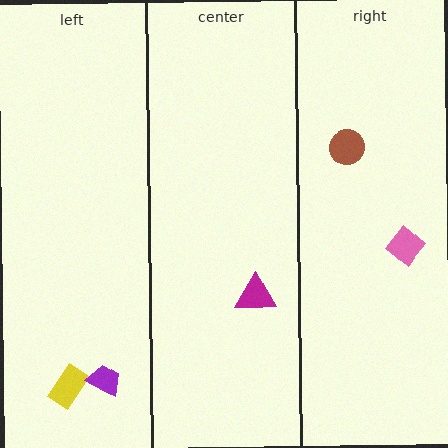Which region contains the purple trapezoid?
The left region.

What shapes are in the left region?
The yellow rectangle, the purple trapezoid.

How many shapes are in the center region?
1.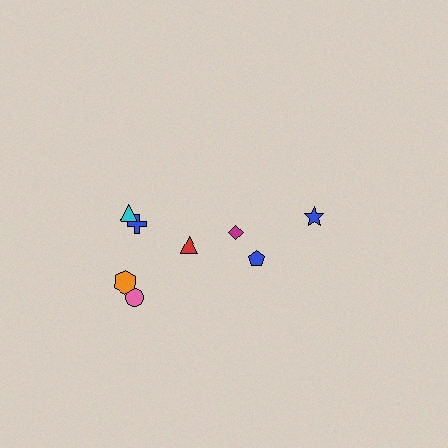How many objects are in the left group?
There are 5 objects.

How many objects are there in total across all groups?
There are 8 objects.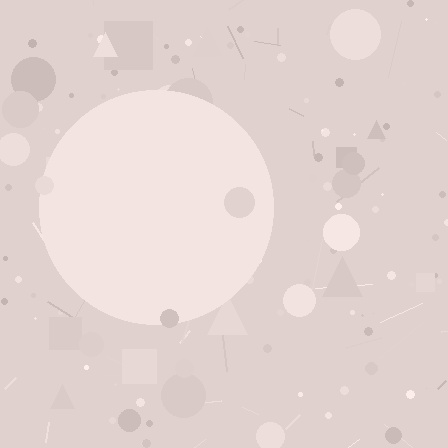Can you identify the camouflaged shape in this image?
The camouflaged shape is a circle.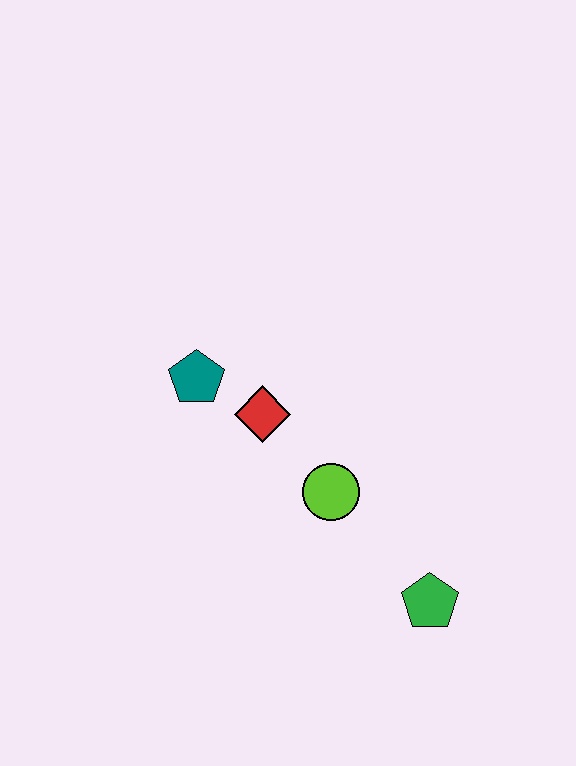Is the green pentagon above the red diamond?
No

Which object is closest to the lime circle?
The red diamond is closest to the lime circle.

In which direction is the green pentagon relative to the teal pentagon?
The green pentagon is to the right of the teal pentagon.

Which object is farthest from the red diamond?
The green pentagon is farthest from the red diamond.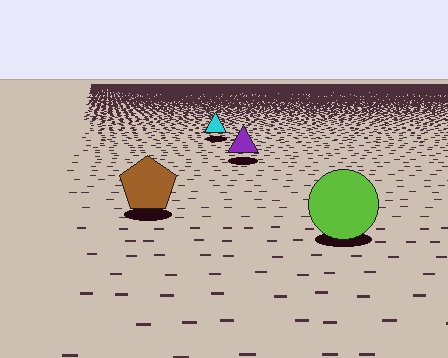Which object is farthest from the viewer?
The cyan triangle is farthest from the viewer. It appears smaller and the ground texture around it is denser.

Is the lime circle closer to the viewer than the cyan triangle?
Yes. The lime circle is closer — you can tell from the texture gradient: the ground texture is coarser near it.